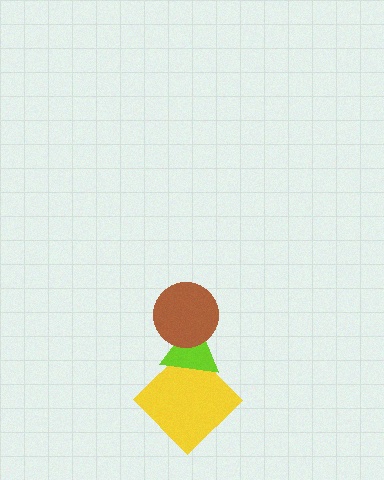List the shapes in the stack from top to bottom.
From top to bottom: the brown circle, the lime triangle, the yellow diamond.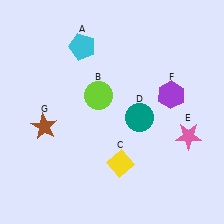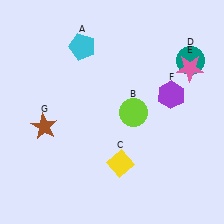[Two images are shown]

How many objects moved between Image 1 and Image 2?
3 objects moved between the two images.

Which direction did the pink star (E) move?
The pink star (E) moved up.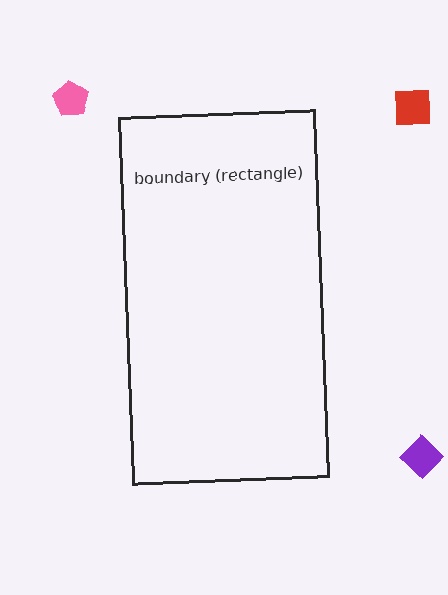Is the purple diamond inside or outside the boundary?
Outside.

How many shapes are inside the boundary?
0 inside, 3 outside.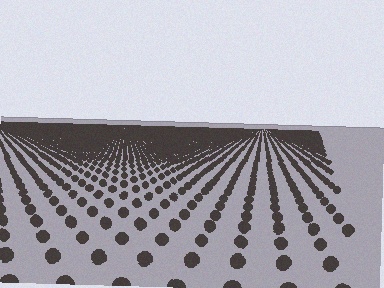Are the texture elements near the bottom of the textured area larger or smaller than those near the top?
Larger. Near the bottom, elements are closer to the viewer and appear at a bigger on-screen size.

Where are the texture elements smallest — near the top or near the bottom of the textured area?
Near the top.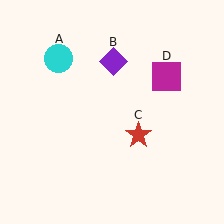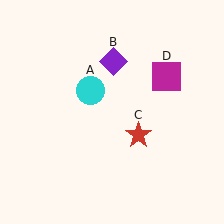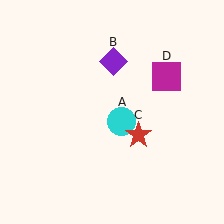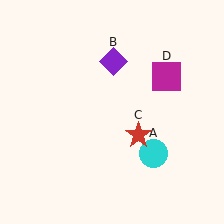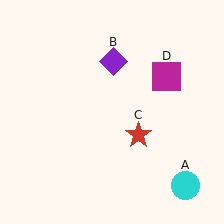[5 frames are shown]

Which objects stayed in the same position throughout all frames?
Purple diamond (object B) and red star (object C) and magenta square (object D) remained stationary.